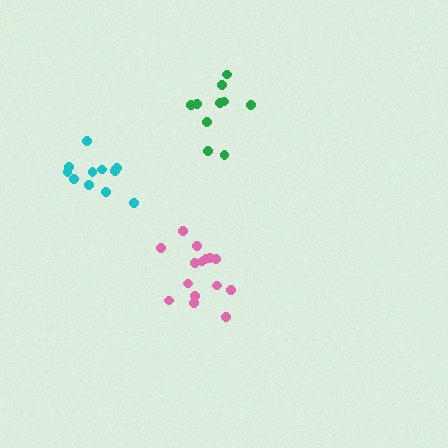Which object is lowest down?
The pink cluster is bottommost.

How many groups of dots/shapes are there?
There are 3 groups.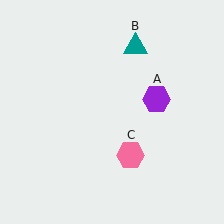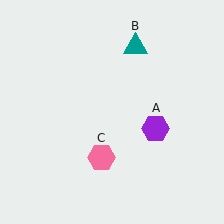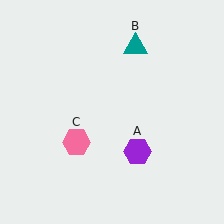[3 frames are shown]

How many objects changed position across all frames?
2 objects changed position: purple hexagon (object A), pink hexagon (object C).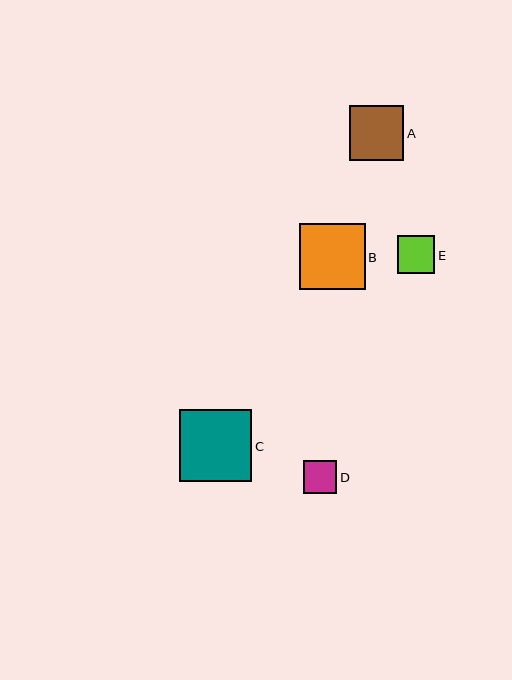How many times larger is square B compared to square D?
Square B is approximately 2.0 times the size of square D.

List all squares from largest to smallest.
From largest to smallest: C, B, A, E, D.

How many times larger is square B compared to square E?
Square B is approximately 1.8 times the size of square E.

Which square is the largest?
Square C is the largest with a size of approximately 73 pixels.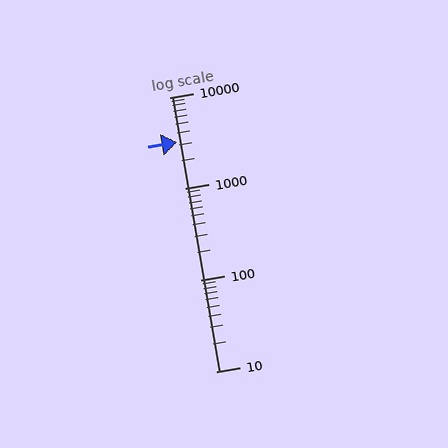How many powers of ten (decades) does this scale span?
The scale spans 3 decades, from 10 to 10000.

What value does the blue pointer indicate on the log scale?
The pointer indicates approximately 3200.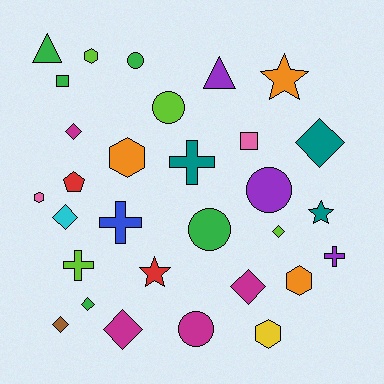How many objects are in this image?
There are 30 objects.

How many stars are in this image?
There are 3 stars.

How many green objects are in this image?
There are 5 green objects.